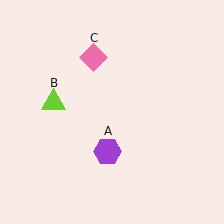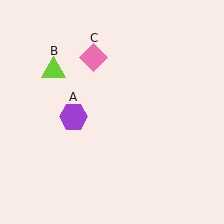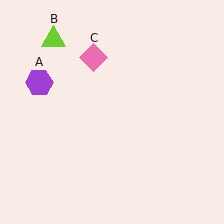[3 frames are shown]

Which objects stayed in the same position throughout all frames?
Pink diamond (object C) remained stationary.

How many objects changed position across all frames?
2 objects changed position: purple hexagon (object A), lime triangle (object B).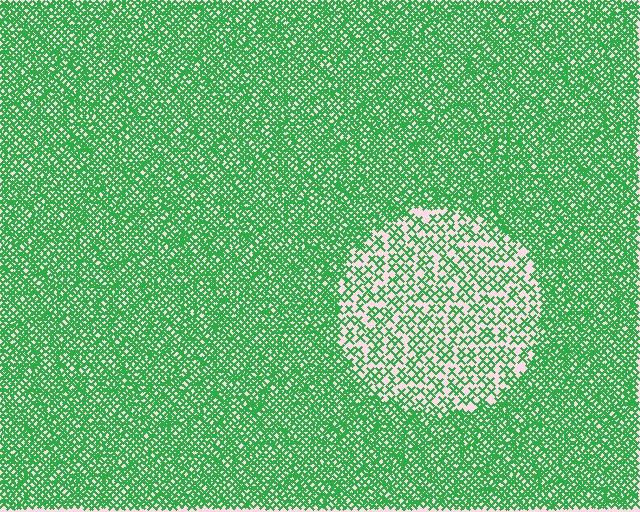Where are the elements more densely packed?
The elements are more densely packed outside the circle boundary.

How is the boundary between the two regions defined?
The boundary is defined by a change in element density (approximately 2.4x ratio). All elements are the same color, size, and shape.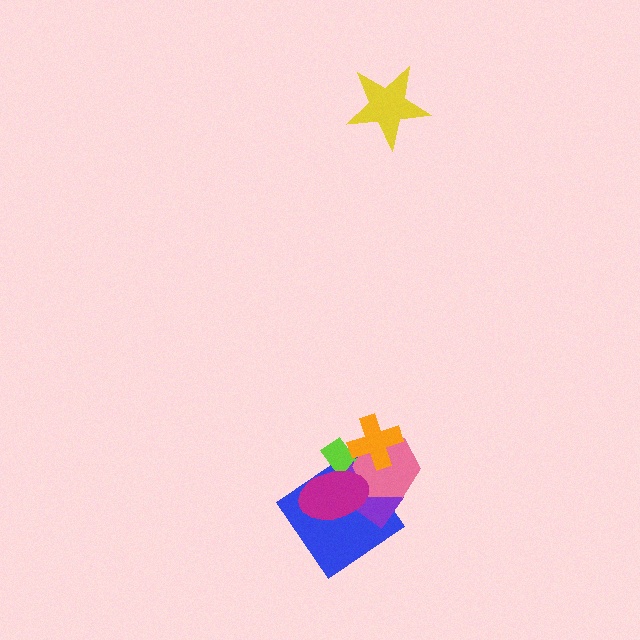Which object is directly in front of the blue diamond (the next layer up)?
The lime cross is directly in front of the blue diamond.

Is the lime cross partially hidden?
Yes, it is partially covered by another shape.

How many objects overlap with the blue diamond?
4 objects overlap with the blue diamond.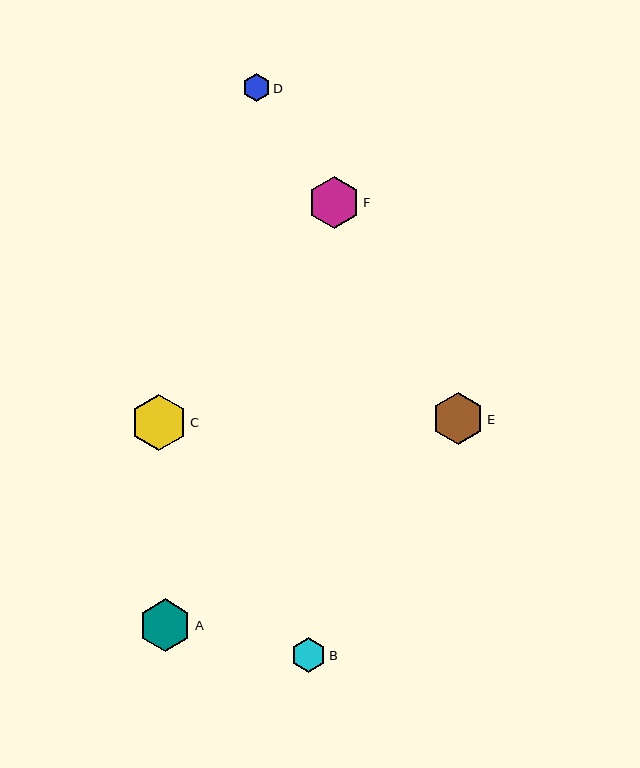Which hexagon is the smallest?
Hexagon D is the smallest with a size of approximately 28 pixels.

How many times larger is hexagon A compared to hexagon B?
Hexagon A is approximately 1.5 times the size of hexagon B.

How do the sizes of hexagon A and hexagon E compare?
Hexagon A and hexagon E are approximately the same size.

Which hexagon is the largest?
Hexagon C is the largest with a size of approximately 56 pixels.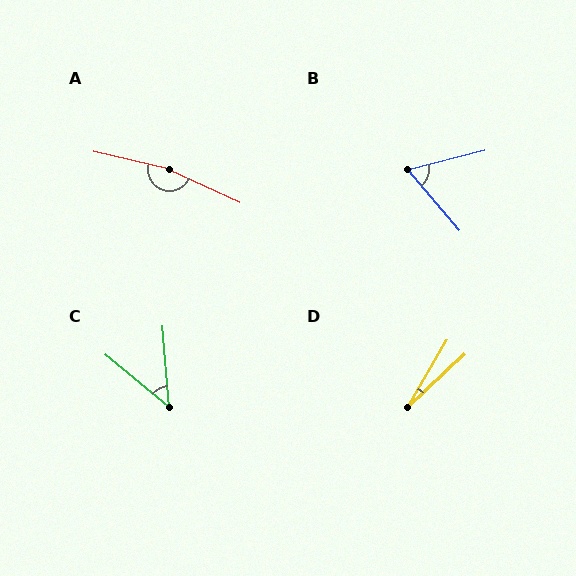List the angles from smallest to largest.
D (17°), C (46°), B (64°), A (169°).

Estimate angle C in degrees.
Approximately 46 degrees.